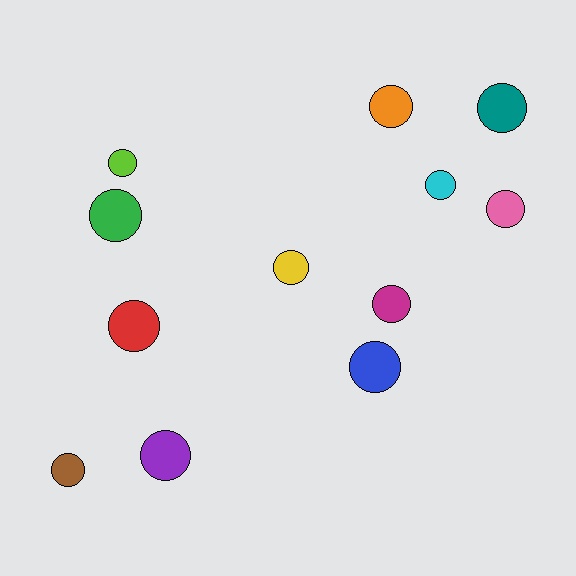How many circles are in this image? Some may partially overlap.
There are 12 circles.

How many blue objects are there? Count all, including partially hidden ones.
There is 1 blue object.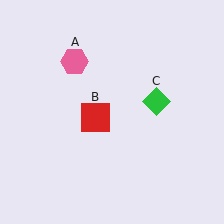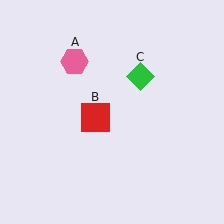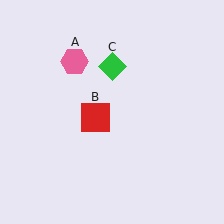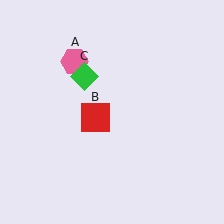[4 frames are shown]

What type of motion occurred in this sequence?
The green diamond (object C) rotated counterclockwise around the center of the scene.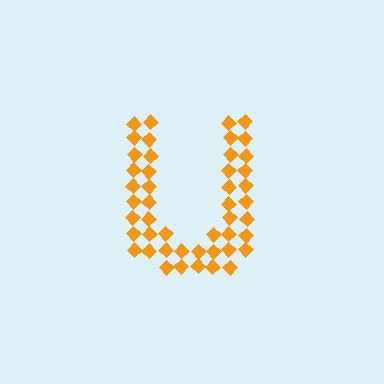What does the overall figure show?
The overall figure shows the letter U.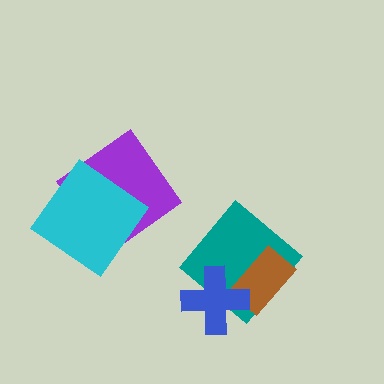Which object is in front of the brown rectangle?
The blue cross is in front of the brown rectangle.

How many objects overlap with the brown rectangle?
2 objects overlap with the brown rectangle.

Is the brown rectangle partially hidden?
Yes, it is partially covered by another shape.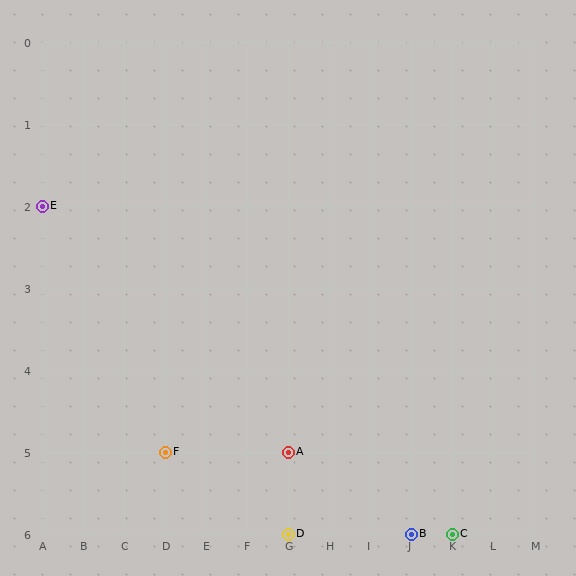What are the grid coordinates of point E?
Point E is at grid coordinates (A, 2).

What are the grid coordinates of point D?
Point D is at grid coordinates (G, 6).